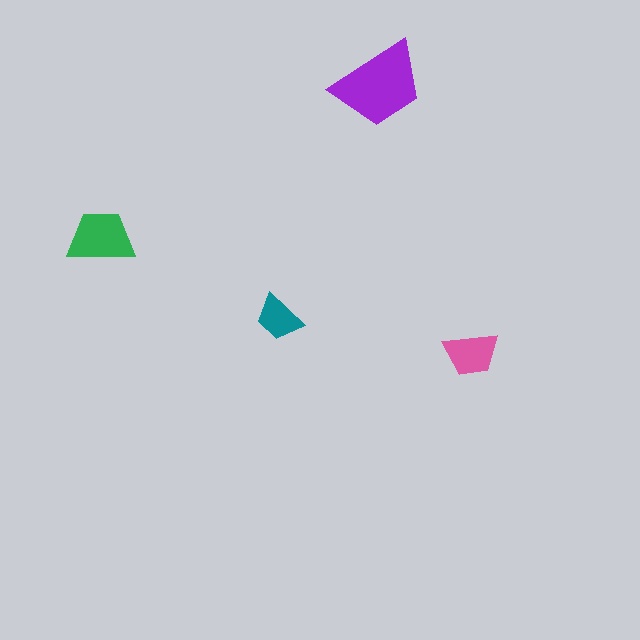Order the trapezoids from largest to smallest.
the purple one, the green one, the pink one, the teal one.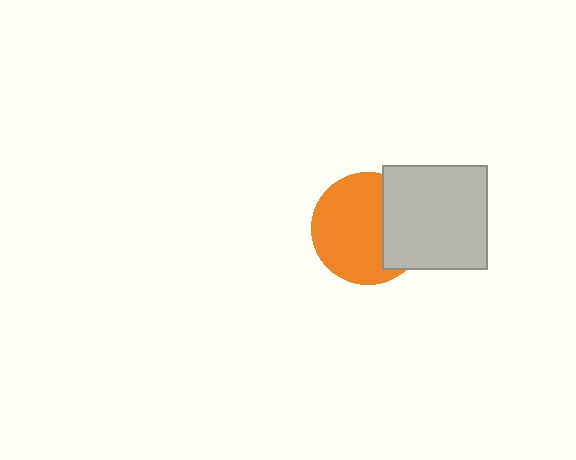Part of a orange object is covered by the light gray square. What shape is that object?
It is a circle.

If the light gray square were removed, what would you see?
You would see the complete orange circle.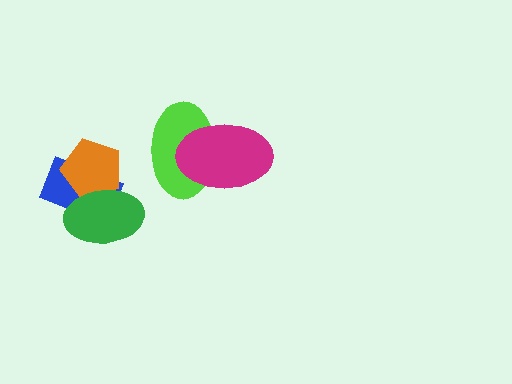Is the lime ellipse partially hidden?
Yes, it is partially covered by another shape.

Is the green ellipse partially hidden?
No, no other shape covers it.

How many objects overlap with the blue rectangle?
2 objects overlap with the blue rectangle.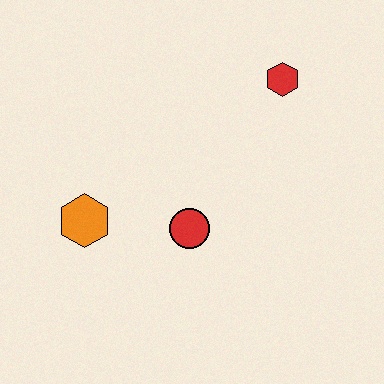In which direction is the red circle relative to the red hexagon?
The red circle is below the red hexagon.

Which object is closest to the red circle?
The orange hexagon is closest to the red circle.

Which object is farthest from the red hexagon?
The orange hexagon is farthest from the red hexagon.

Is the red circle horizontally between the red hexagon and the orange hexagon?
Yes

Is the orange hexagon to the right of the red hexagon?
No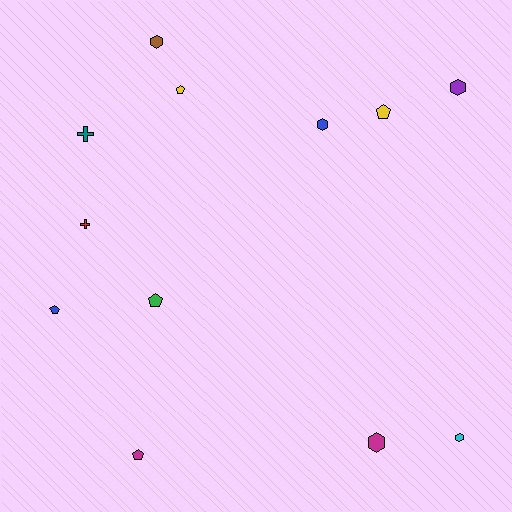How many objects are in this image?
There are 12 objects.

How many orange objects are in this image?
There are no orange objects.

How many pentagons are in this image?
There are 5 pentagons.